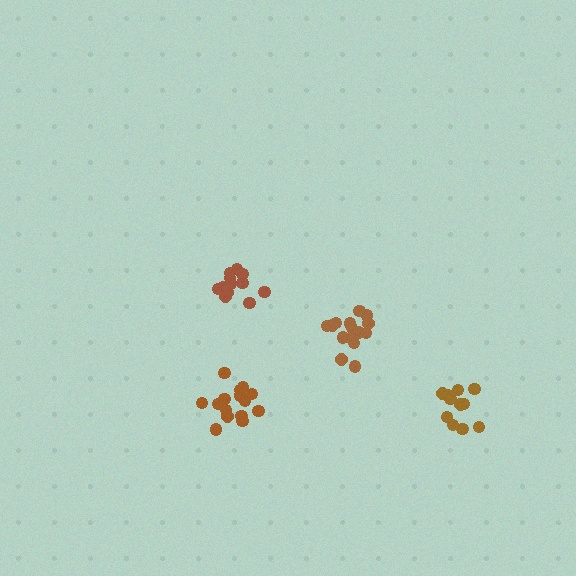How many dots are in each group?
Group 1: 12 dots, Group 2: 16 dots, Group 3: 15 dots, Group 4: 11 dots (54 total).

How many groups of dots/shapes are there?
There are 4 groups.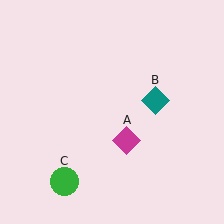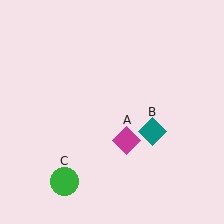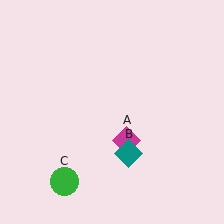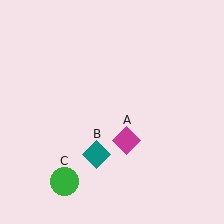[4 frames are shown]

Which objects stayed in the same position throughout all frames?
Magenta diamond (object A) and green circle (object C) remained stationary.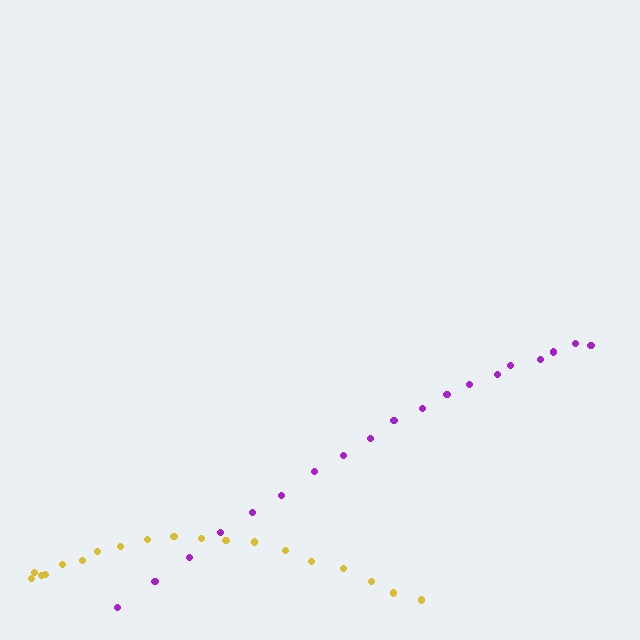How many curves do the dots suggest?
There are 2 distinct paths.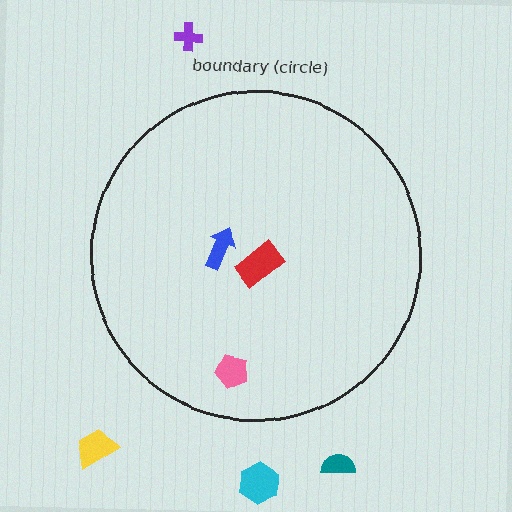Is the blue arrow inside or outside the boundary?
Inside.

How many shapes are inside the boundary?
3 inside, 4 outside.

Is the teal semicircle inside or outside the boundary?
Outside.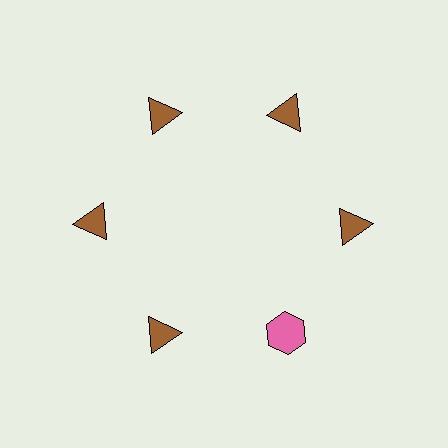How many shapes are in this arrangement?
There are 6 shapes arranged in a ring pattern.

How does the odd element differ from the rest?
It differs in both color (pink instead of brown) and shape (hexagon instead of triangle).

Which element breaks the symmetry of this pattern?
The pink hexagon at roughly the 5 o'clock position breaks the symmetry. All other shapes are brown triangles.